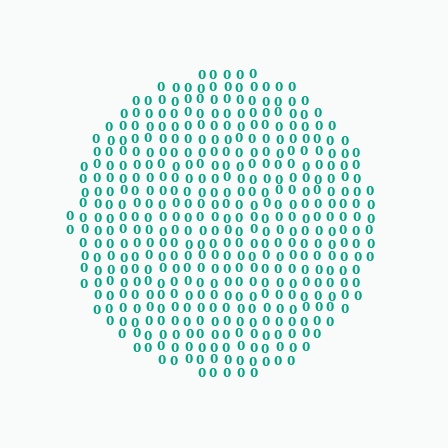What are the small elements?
The small elements are digit 0's.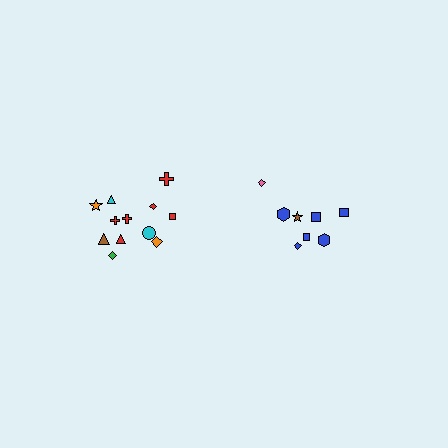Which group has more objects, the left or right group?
The left group.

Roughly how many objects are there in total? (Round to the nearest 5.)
Roughly 20 objects in total.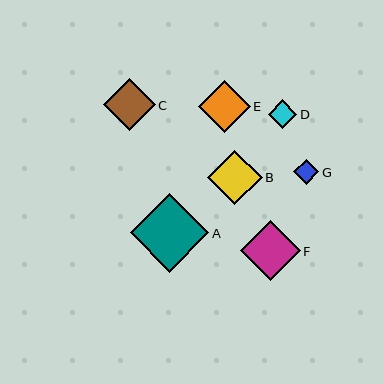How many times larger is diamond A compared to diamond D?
Diamond A is approximately 2.7 times the size of diamond D.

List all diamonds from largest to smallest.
From largest to smallest: A, F, B, E, C, D, G.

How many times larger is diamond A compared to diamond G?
Diamond A is approximately 3.1 times the size of diamond G.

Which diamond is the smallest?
Diamond G is the smallest with a size of approximately 25 pixels.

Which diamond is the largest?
Diamond A is the largest with a size of approximately 78 pixels.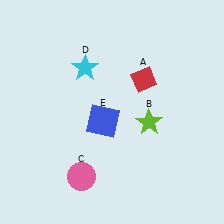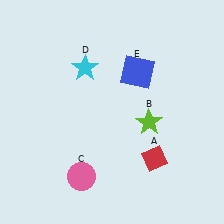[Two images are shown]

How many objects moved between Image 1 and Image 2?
2 objects moved between the two images.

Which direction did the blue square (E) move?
The blue square (E) moved up.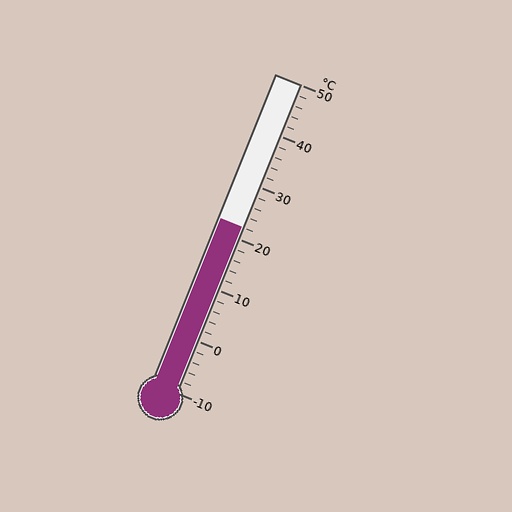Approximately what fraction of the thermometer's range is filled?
The thermometer is filled to approximately 55% of its range.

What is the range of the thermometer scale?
The thermometer scale ranges from -10°C to 50°C.